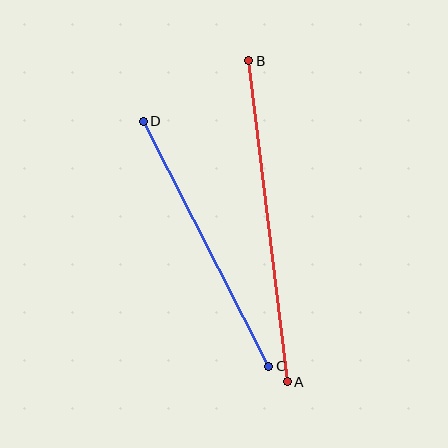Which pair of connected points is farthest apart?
Points A and B are farthest apart.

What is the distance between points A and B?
The distance is approximately 323 pixels.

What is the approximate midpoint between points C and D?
The midpoint is at approximately (206, 244) pixels.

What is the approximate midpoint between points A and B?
The midpoint is at approximately (268, 221) pixels.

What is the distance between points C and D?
The distance is approximately 275 pixels.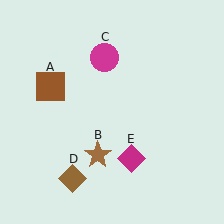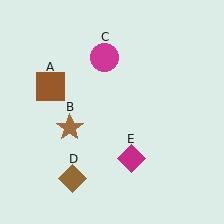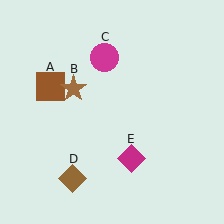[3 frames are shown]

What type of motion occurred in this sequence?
The brown star (object B) rotated clockwise around the center of the scene.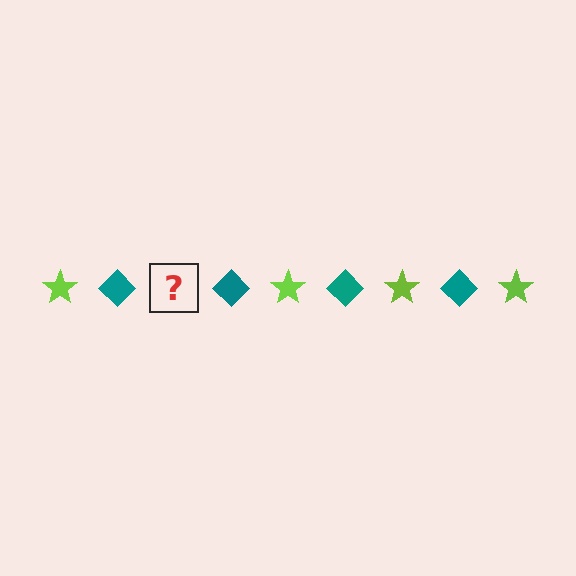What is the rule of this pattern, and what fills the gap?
The rule is that the pattern alternates between lime star and teal diamond. The gap should be filled with a lime star.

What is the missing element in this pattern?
The missing element is a lime star.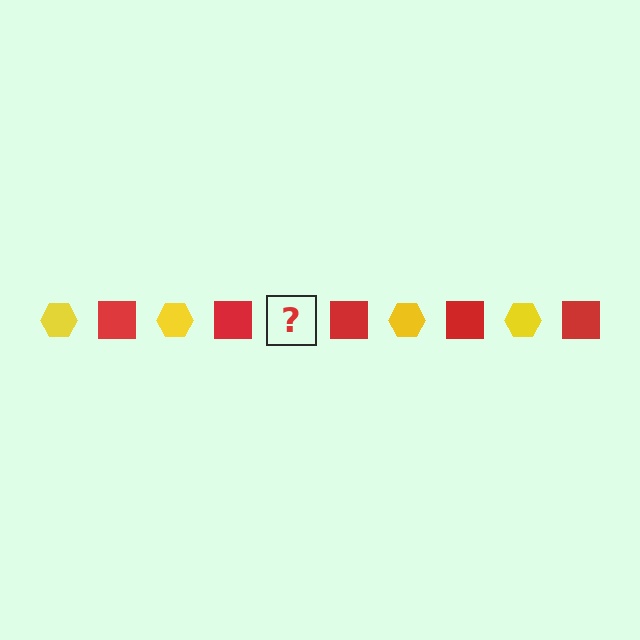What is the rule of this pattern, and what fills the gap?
The rule is that the pattern alternates between yellow hexagon and red square. The gap should be filled with a yellow hexagon.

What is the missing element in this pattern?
The missing element is a yellow hexagon.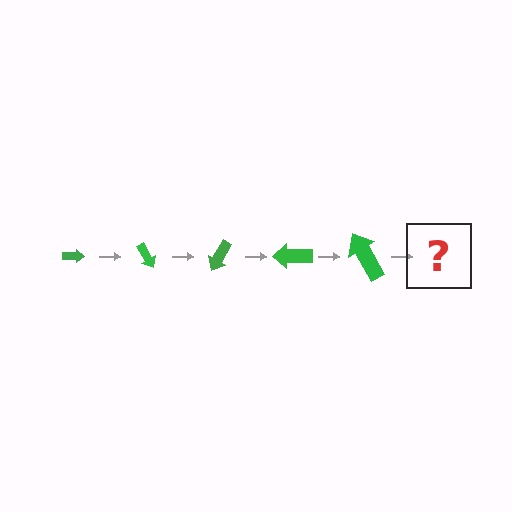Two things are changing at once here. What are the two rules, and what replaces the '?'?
The two rules are that the arrow grows larger each step and it rotates 60 degrees each step. The '?' should be an arrow, larger than the previous one and rotated 300 degrees from the start.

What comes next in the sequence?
The next element should be an arrow, larger than the previous one and rotated 300 degrees from the start.